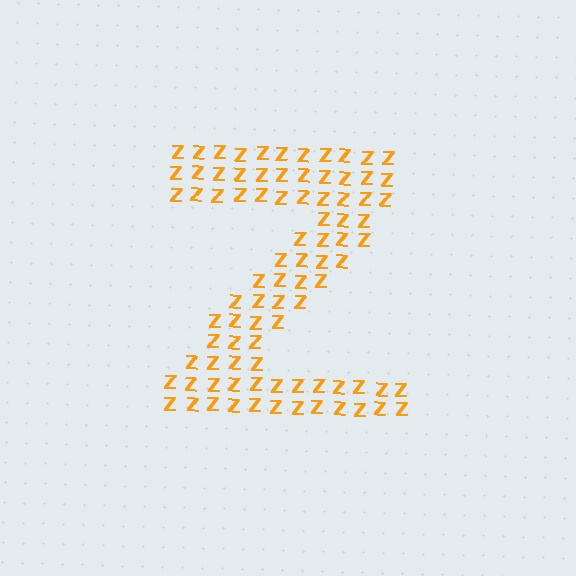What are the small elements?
The small elements are letter Z's.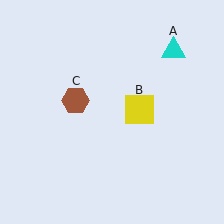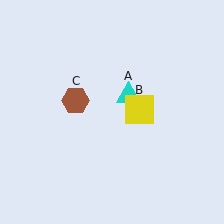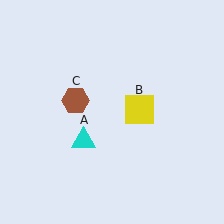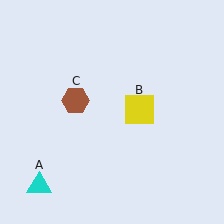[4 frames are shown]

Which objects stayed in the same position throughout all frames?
Yellow square (object B) and brown hexagon (object C) remained stationary.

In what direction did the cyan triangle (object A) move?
The cyan triangle (object A) moved down and to the left.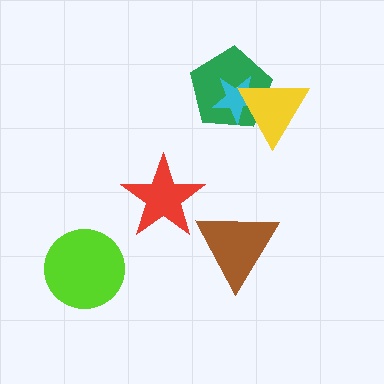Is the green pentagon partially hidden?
Yes, it is partially covered by another shape.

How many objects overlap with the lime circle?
0 objects overlap with the lime circle.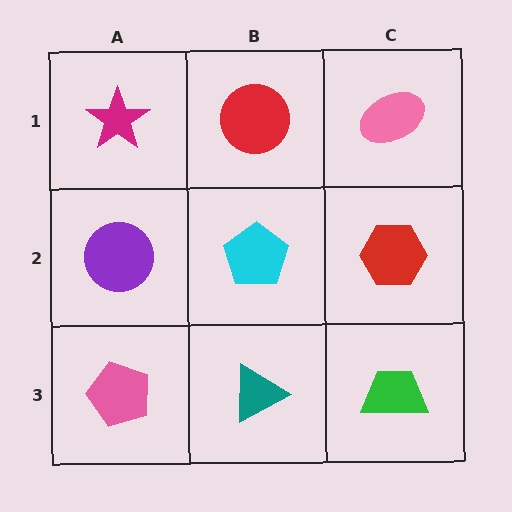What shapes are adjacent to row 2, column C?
A pink ellipse (row 1, column C), a green trapezoid (row 3, column C), a cyan pentagon (row 2, column B).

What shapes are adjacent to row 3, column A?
A purple circle (row 2, column A), a teal triangle (row 3, column B).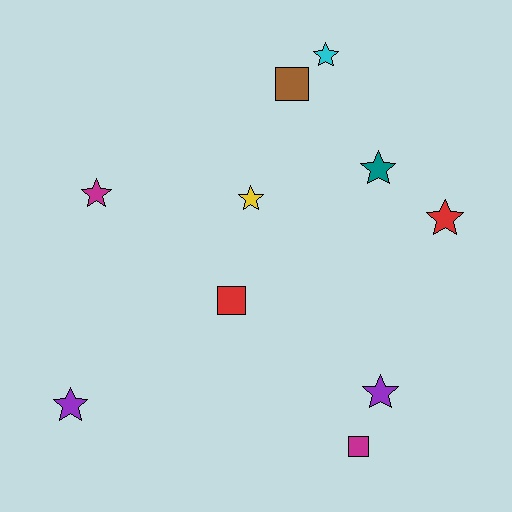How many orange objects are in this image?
There are no orange objects.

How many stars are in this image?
There are 7 stars.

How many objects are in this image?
There are 10 objects.